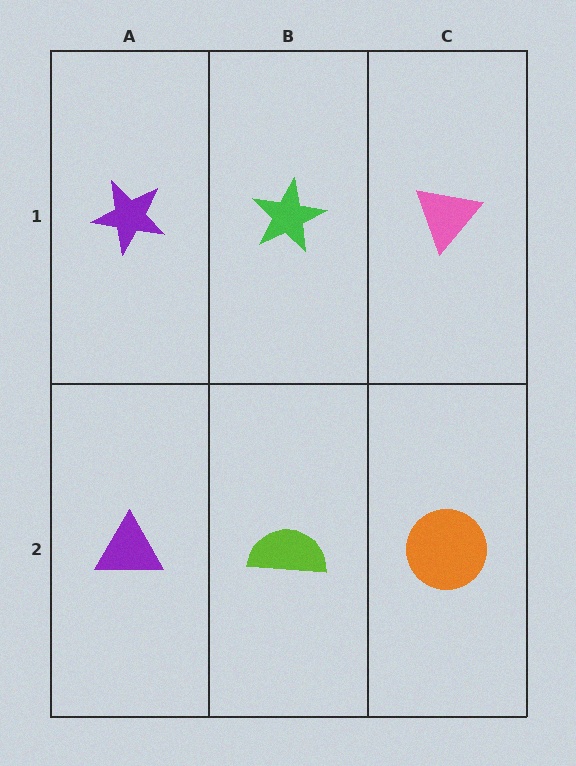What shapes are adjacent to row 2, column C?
A pink triangle (row 1, column C), a lime semicircle (row 2, column B).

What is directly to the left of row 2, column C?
A lime semicircle.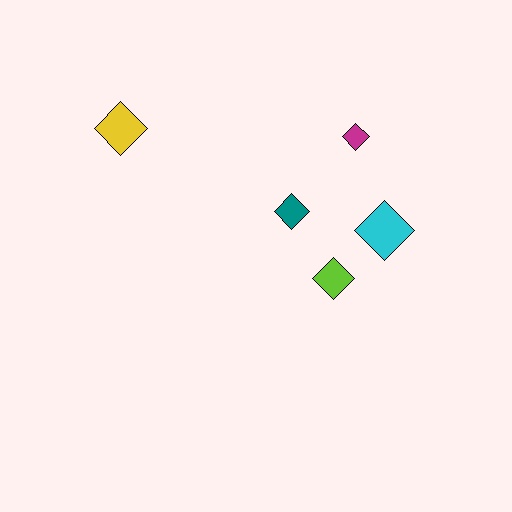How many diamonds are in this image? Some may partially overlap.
There are 5 diamonds.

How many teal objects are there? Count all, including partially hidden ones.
There is 1 teal object.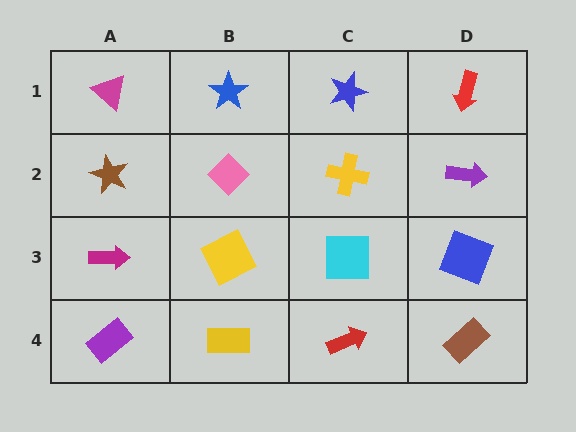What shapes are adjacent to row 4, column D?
A blue square (row 3, column D), a red arrow (row 4, column C).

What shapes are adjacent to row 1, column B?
A pink diamond (row 2, column B), a magenta triangle (row 1, column A), a blue star (row 1, column C).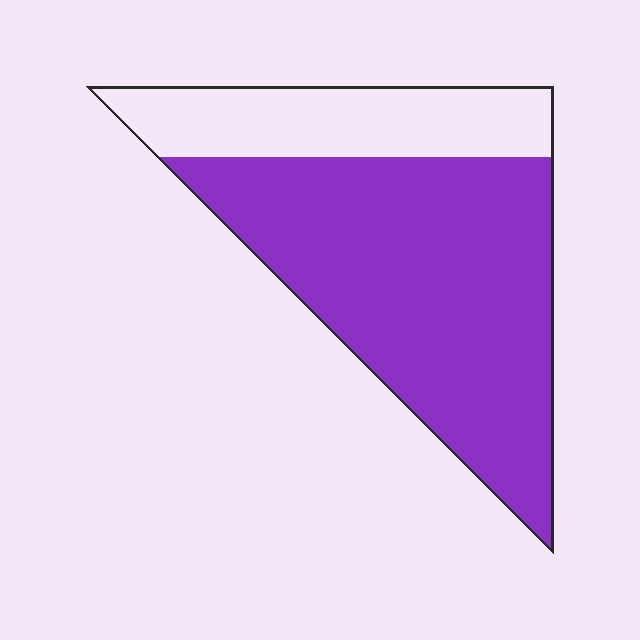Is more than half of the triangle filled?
Yes.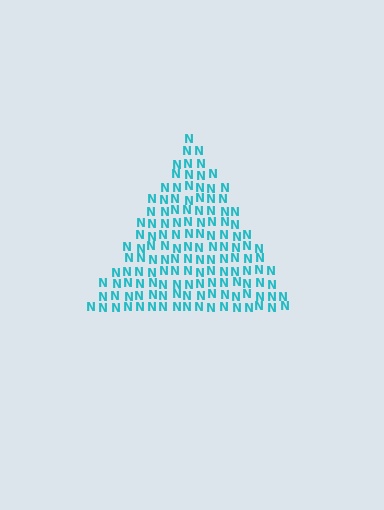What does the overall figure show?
The overall figure shows a triangle.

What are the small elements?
The small elements are letter N's.